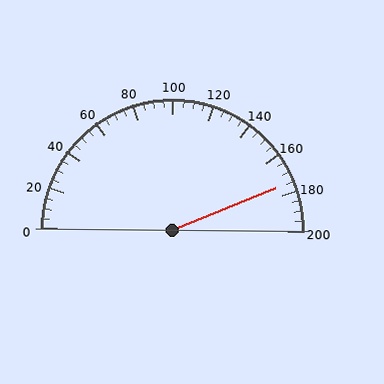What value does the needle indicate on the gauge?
The needle indicates approximately 175.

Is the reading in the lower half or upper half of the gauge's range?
The reading is in the upper half of the range (0 to 200).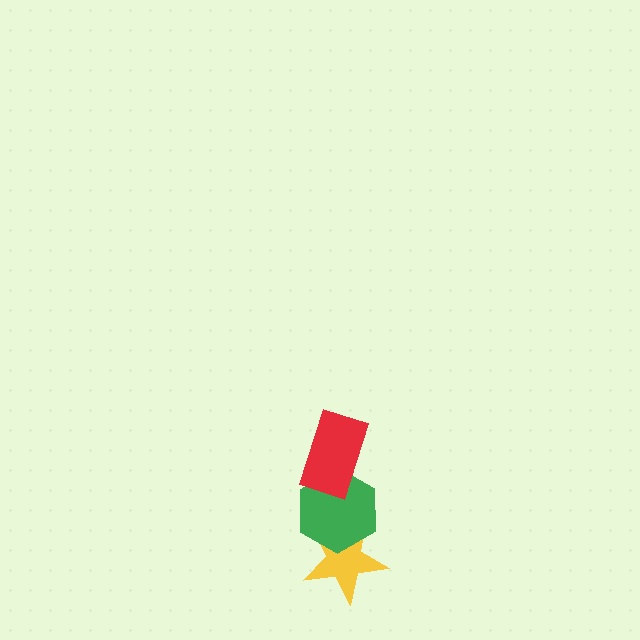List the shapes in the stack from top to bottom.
From top to bottom: the red rectangle, the green hexagon, the yellow star.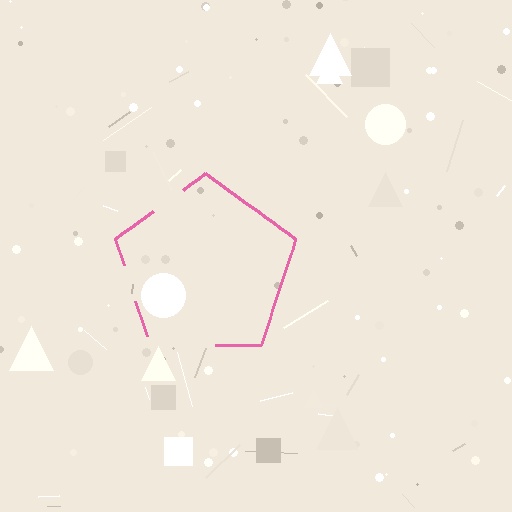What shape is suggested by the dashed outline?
The dashed outline suggests a pentagon.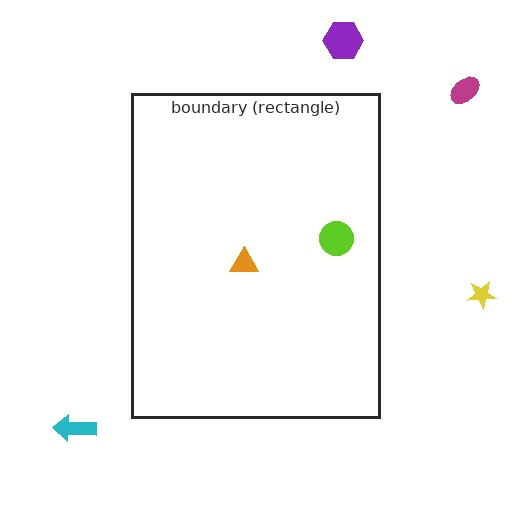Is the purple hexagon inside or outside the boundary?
Outside.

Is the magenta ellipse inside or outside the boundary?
Outside.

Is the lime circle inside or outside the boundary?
Inside.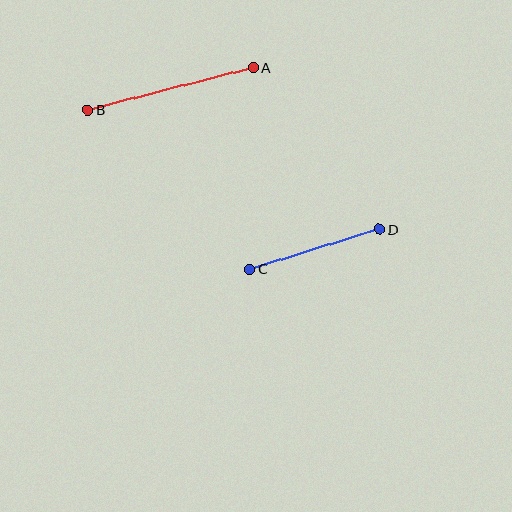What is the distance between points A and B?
The distance is approximately 170 pixels.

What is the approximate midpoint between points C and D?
The midpoint is at approximately (314, 249) pixels.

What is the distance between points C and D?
The distance is approximately 136 pixels.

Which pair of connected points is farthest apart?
Points A and B are farthest apart.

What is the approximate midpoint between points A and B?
The midpoint is at approximately (170, 89) pixels.